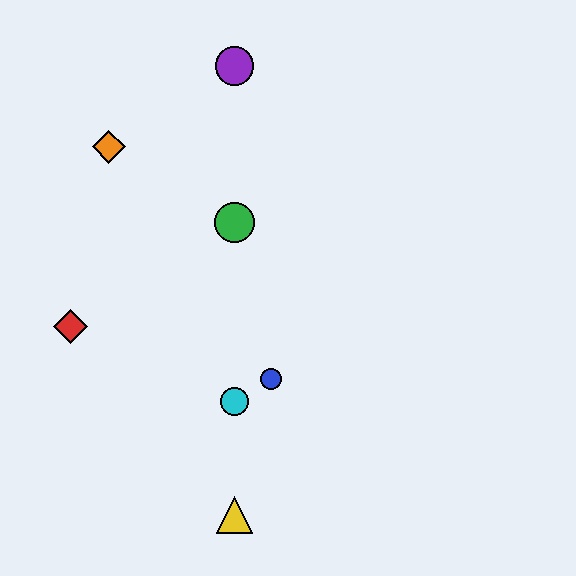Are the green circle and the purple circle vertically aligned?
Yes, both are at x≈234.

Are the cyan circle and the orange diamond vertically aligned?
No, the cyan circle is at x≈234 and the orange diamond is at x≈109.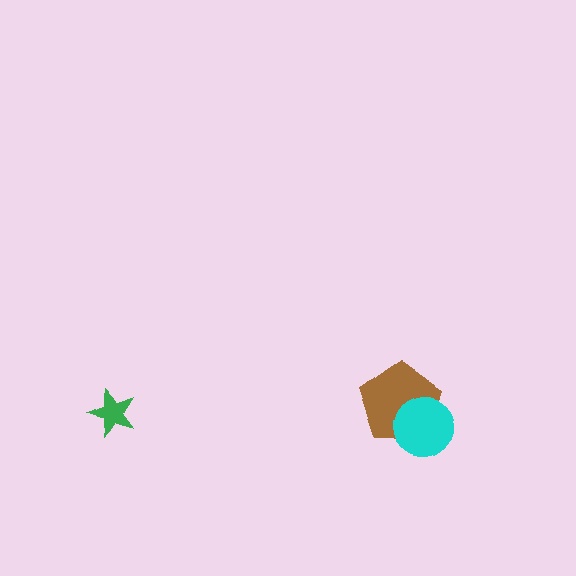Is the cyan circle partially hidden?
No, no other shape covers it.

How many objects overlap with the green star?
0 objects overlap with the green star.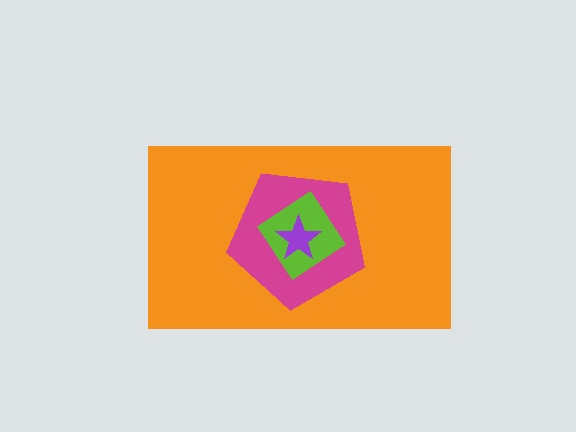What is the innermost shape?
The purple star.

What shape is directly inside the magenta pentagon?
The lime diamond.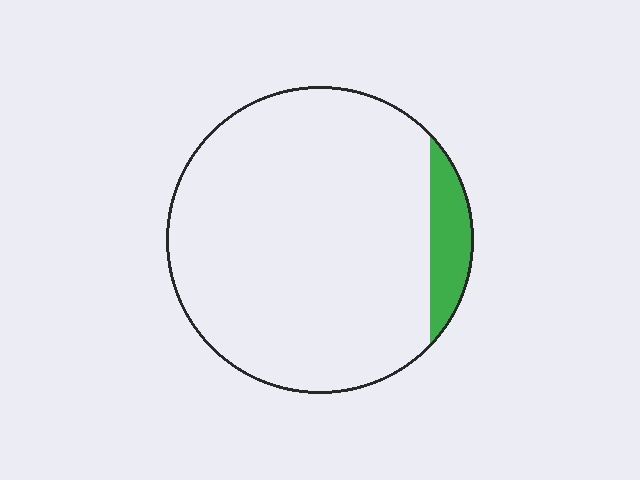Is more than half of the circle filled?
No.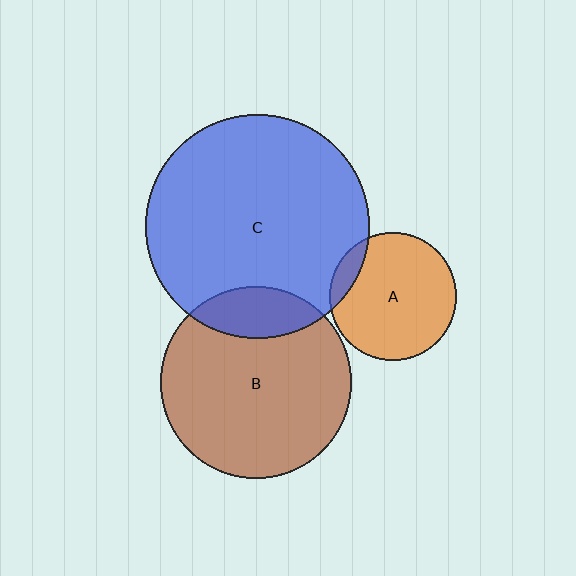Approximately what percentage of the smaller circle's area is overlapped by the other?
Approximately 10%.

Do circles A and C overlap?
Yes.